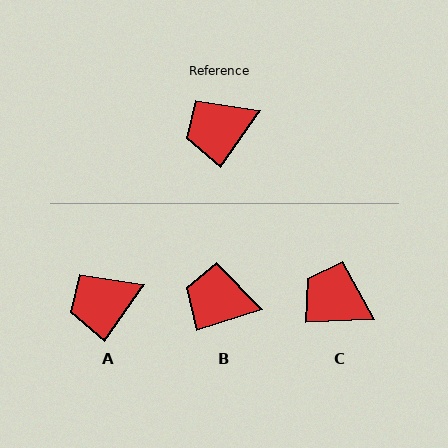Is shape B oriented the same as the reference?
No, it is off by about 37 degrees.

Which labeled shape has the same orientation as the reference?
A.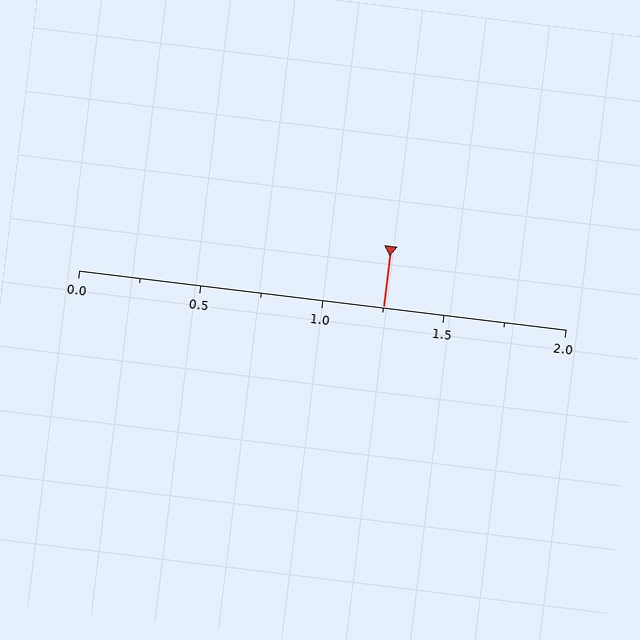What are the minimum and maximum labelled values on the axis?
The axis runs from 0.0 to 2.0.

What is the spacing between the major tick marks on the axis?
The major ticks are spaced 0.5 apart.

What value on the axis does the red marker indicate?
The marker indicates approximately 1.25.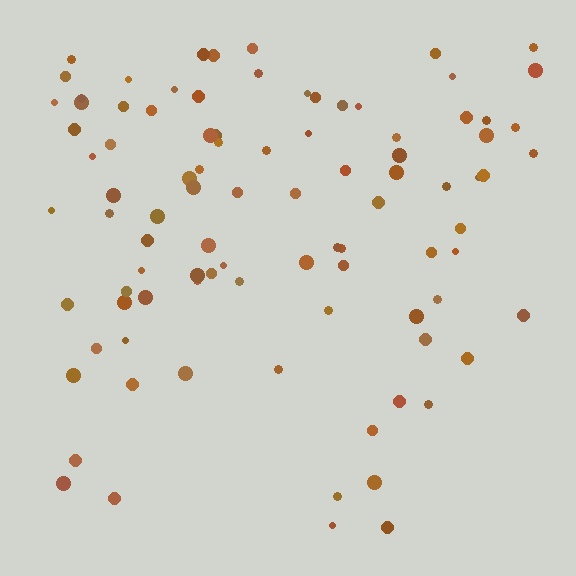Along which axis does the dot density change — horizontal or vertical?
Vertical.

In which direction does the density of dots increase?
From bottom to top, with the top side densest.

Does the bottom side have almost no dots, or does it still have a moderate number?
Still a moderate number, just noticeably fewer than the top.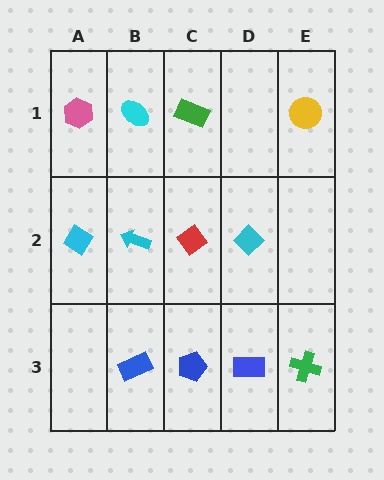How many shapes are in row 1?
4 shapes.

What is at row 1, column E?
A yellow circle.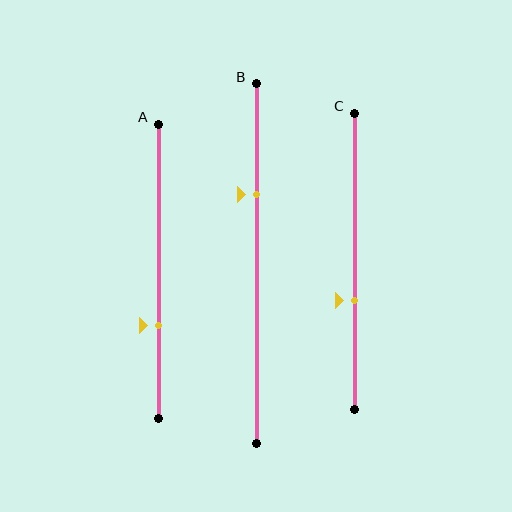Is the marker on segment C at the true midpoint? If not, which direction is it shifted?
No, the marker on segment C is shifted downward by about 13% of the segment length.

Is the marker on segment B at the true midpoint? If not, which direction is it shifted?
No, the marker on segment B is shifted upward by about 19% of the segment length.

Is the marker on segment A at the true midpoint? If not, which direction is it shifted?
No, the marker on segment A is shifted downward by about 19% of the segment length.